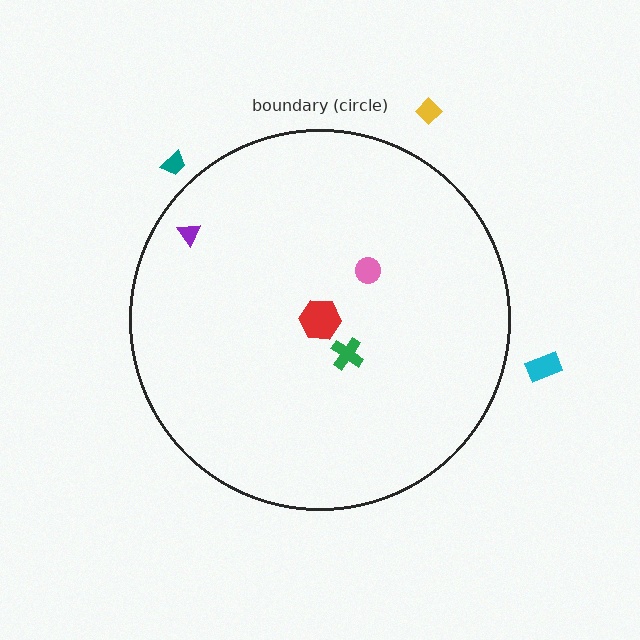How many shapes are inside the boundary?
4 inside, 3 outside.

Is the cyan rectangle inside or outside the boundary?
Outside.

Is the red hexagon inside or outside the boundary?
Inside.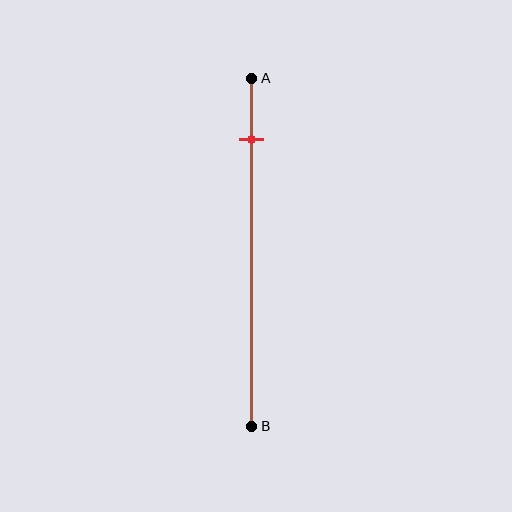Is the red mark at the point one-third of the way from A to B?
No, the mark is at about 20% from A, not at the 33% one-third point.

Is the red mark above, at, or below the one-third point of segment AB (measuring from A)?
The red mark is above the one-third point of segment AB.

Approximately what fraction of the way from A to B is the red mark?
The red mark is approximately 20% of the way from A to B.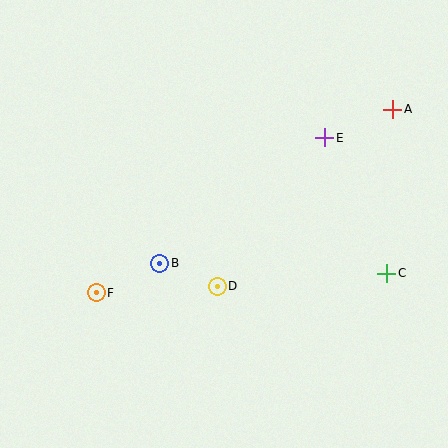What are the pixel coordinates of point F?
Point F is at (96, 293).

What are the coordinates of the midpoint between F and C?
The midpoint between F and C is at (241, 283).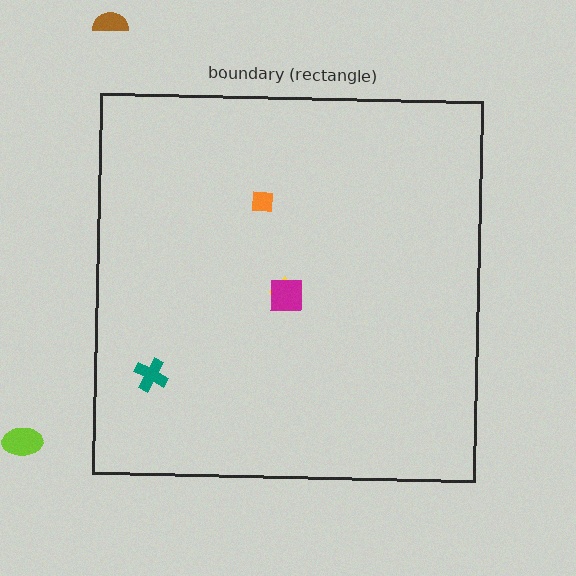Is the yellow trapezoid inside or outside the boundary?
Inside.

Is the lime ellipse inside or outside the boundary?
Outside.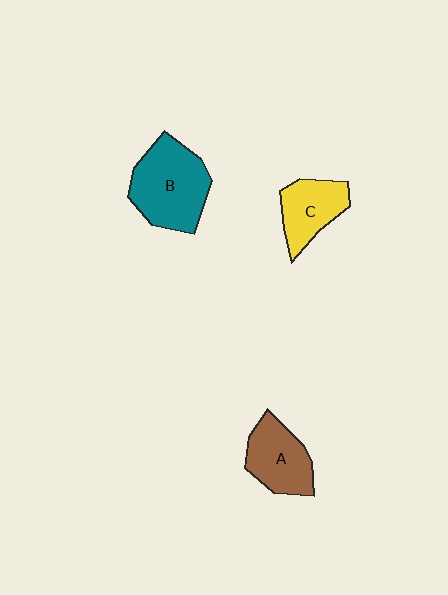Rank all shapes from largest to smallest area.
From largest to smallest: B (teal), A (brown), C (yellow).